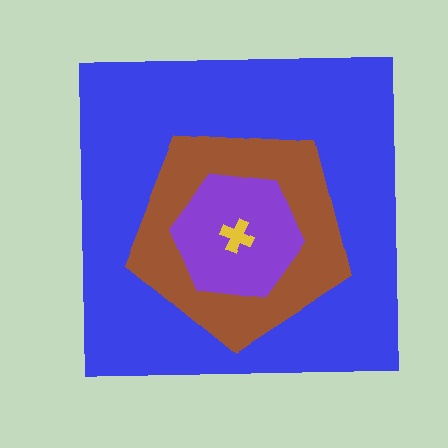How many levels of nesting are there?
4.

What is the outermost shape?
The blue square.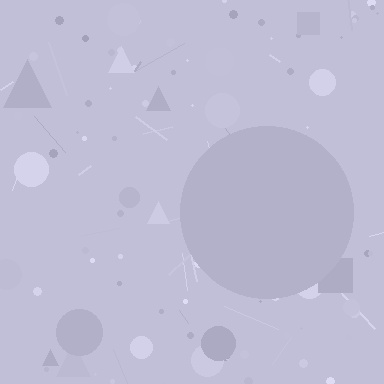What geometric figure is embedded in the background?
A circle is embedded in the background.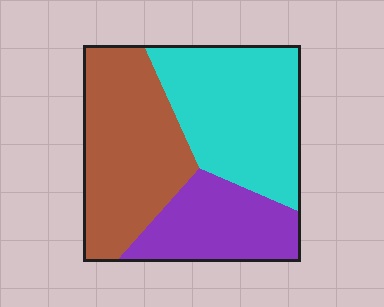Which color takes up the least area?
Purple, at roughly 25%.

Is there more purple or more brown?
Brown.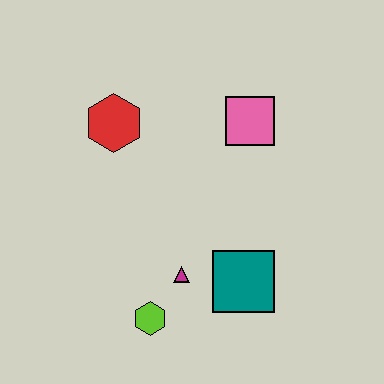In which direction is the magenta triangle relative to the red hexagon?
The magenta triangle is below the red hexagon.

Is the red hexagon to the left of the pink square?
Yes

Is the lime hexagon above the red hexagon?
No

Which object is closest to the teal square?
The magenta triangle is closest to the teal square.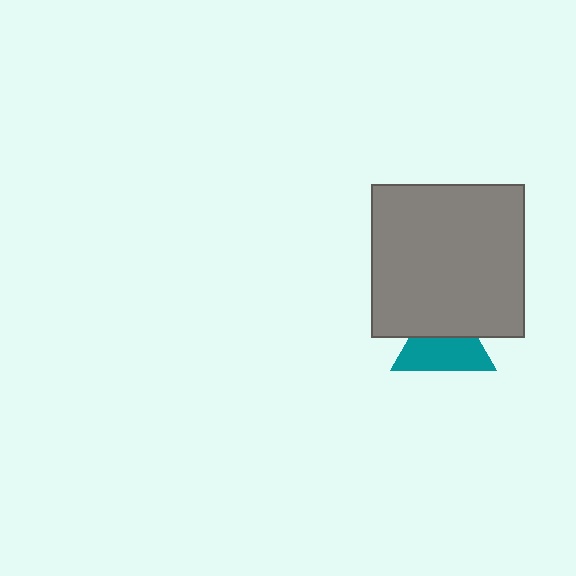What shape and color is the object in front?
The object in front is a gray square.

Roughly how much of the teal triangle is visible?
About half of it is visible (roughly 59%).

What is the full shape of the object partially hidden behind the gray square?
The partially hidden object is a teal triangle.